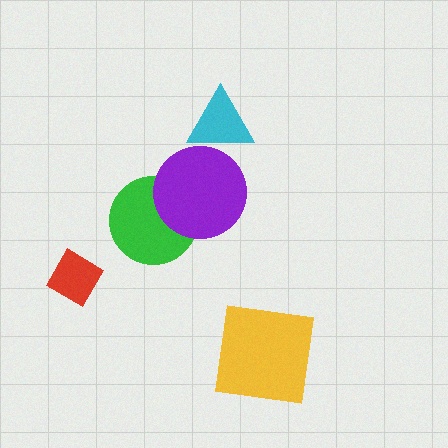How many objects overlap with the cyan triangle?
1 object overlaps with the cyan triangle.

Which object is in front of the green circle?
The purple circle is in front of the green circle.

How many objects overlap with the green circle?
1 object overlaps with the green circle.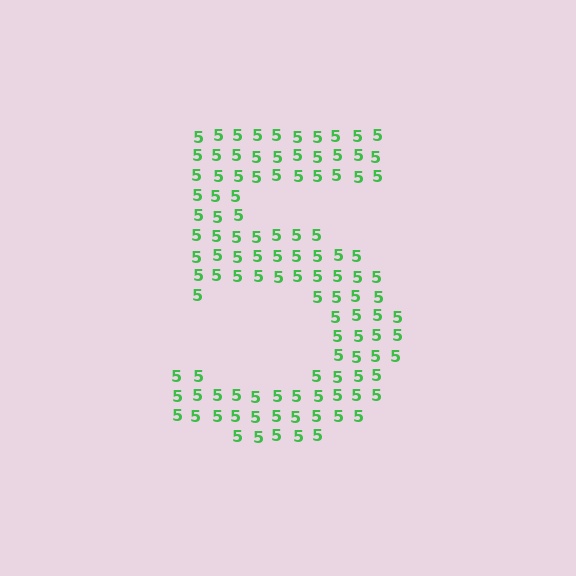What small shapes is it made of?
It is made of small digit 5's.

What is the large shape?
The large shape is the digit 5.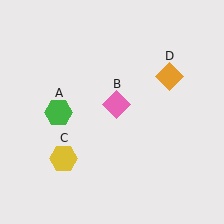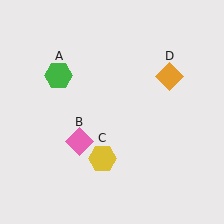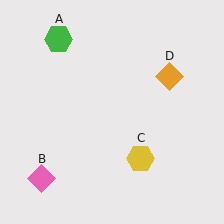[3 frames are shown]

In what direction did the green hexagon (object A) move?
The green hexagon (object A) moved up.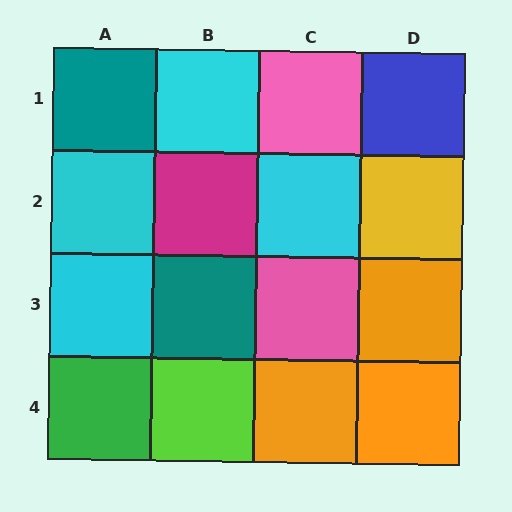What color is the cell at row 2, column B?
Magenta.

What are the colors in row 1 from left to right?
Teal, cyan, pink, blue.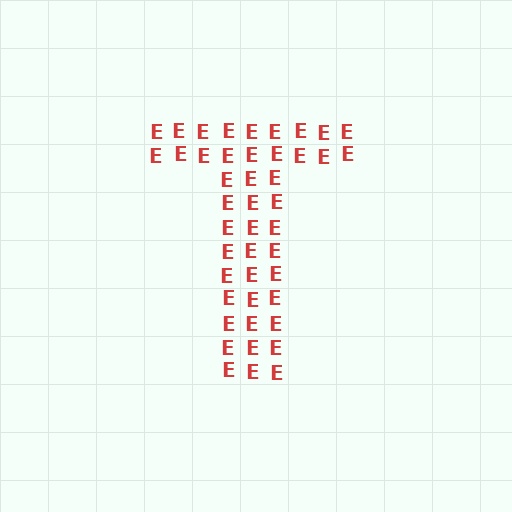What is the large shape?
The large shape is the letter T.